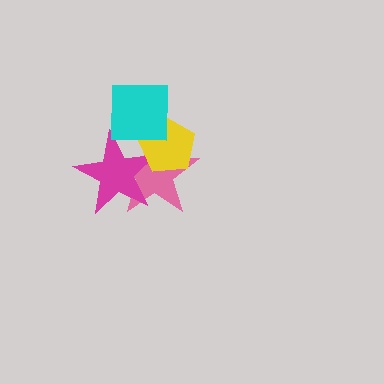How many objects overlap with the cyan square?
3 objects overlap with the cyan square.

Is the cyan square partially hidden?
No, no other shape covers it.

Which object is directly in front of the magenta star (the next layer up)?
The yellow pentagon is directly in front of the magenta star.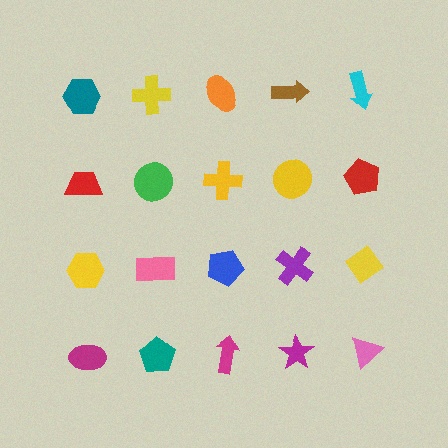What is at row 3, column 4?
A purple cross.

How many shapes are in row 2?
5 shapes.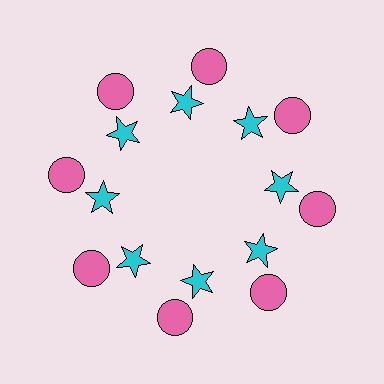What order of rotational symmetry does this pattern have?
This pattern has 8-fold rotational symmetry.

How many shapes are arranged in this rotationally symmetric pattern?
There are 16 shapes, arranged in 8 groups of 2.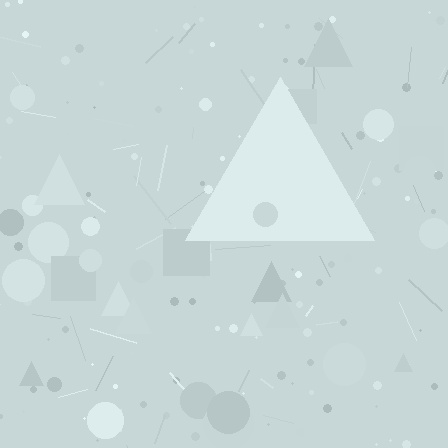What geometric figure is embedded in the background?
A triangle is embedded in the background.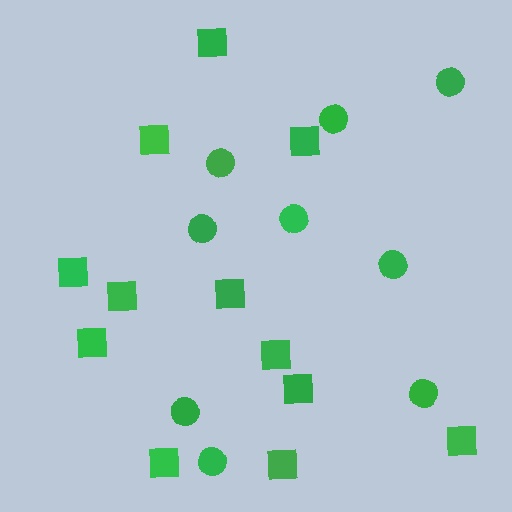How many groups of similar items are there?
There are 2 groups: one group of circles (9) and one group of squares (12).